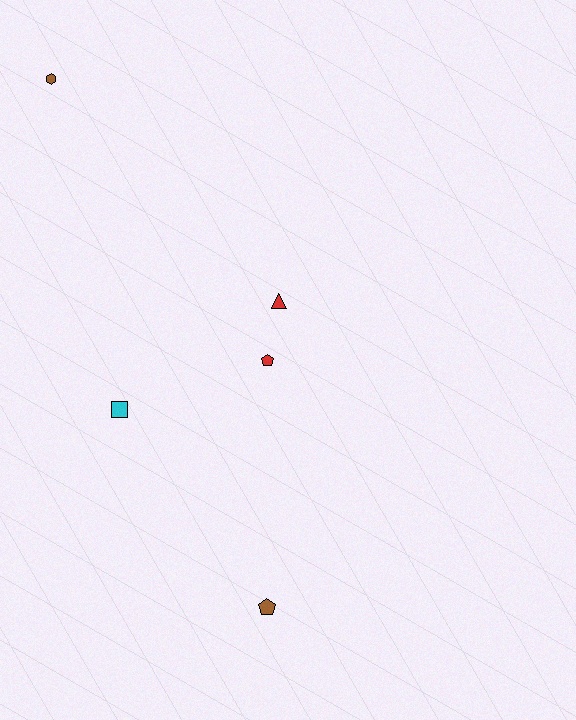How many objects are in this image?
There are 5 objects.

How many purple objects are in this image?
There are no purple objects.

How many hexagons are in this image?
There is 1 hexagon.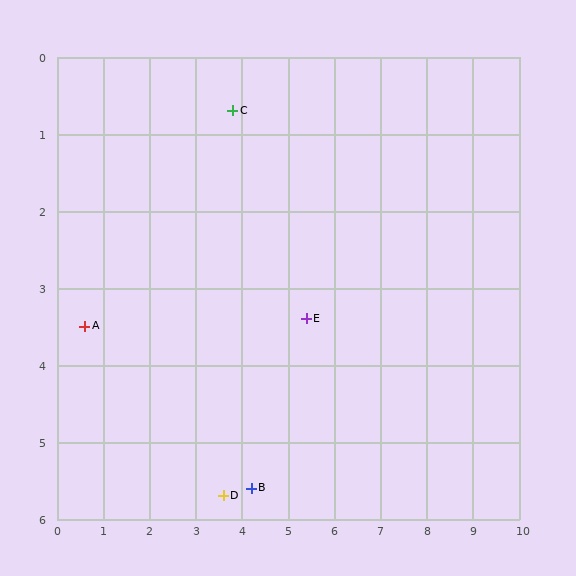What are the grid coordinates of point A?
Point A is at approximately (0.6, 3.5).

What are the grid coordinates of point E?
Point E is at approximately (5.4, 3.4).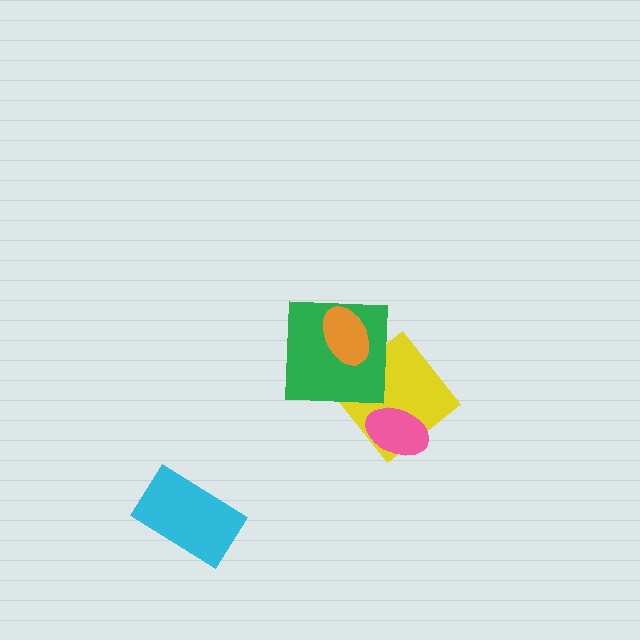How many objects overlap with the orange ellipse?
1 object overlaps with the orange ellipse.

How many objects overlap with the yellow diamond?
2 objects overlap with the yellow diamond.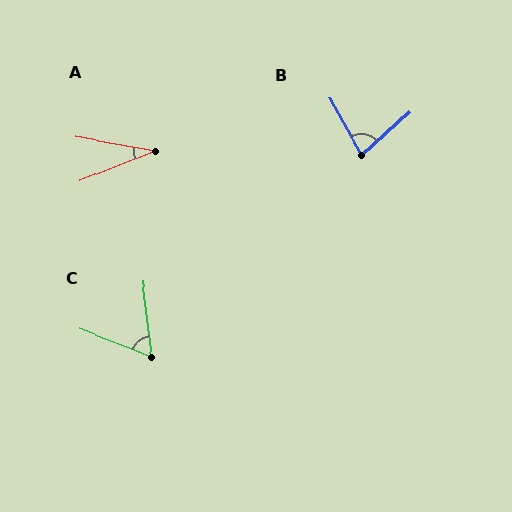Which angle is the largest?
B, at approximately 78 degrees.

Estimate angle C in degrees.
Approximately 62 degrees.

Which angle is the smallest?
A, at approximately 31 degrees.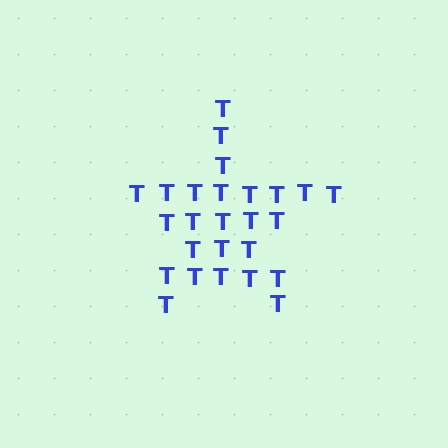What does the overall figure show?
The overall figure shows a star.